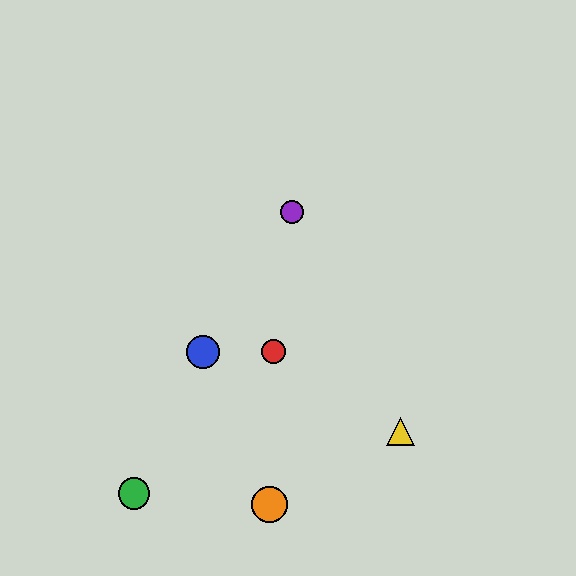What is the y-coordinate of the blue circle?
The blue circle is at y≈352.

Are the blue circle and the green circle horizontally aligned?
No, the blue circle is at y≈352 and the green circle is at y≈494.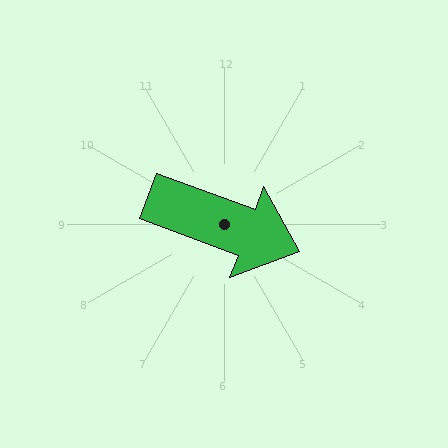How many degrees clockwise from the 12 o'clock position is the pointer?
Approximately 110 degrees.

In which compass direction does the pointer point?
East.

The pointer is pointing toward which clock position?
Roughly 4 o'clock.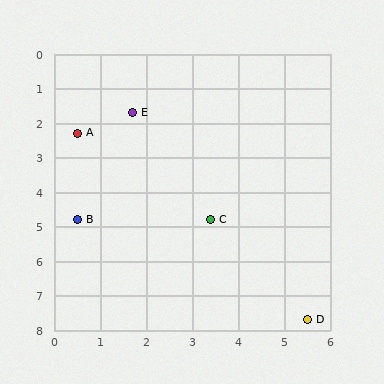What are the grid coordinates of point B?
Point B is at approximately (0.5, 4.8).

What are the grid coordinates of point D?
Point D is at approximately (5.5, 7.7).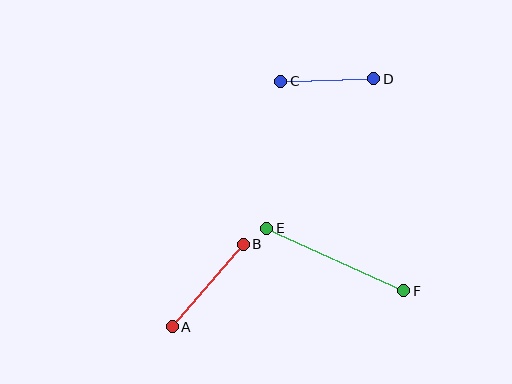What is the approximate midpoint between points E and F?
The midpoint is at approximately (335, 260) pixels.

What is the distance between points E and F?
The distance is approximately 151 pixels.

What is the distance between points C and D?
The distance is approximately 93 pixels.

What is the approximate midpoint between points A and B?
The midpoint is at approximately (208, 285) pixels.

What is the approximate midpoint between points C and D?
The midpoint is at approximately (327, 80) pixels.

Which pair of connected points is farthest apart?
Points E and F are farthest apart.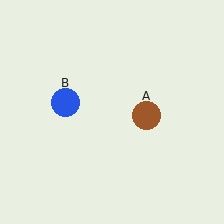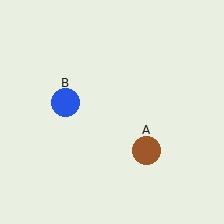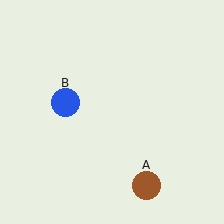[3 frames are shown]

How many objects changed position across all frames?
1 object changed position: brown circle (object A).